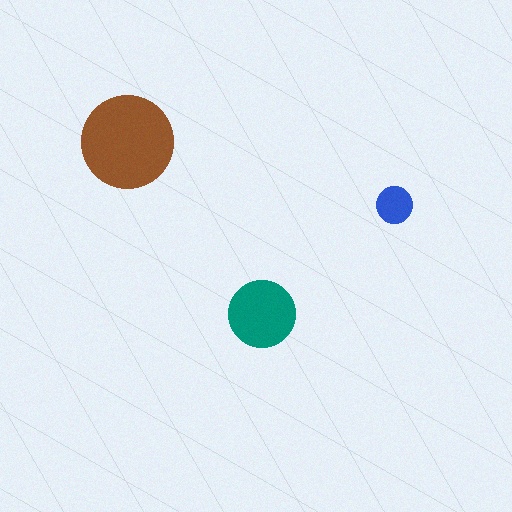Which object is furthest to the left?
The brown circle is leftmost.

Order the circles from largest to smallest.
the brown one, the teal one, the blue one.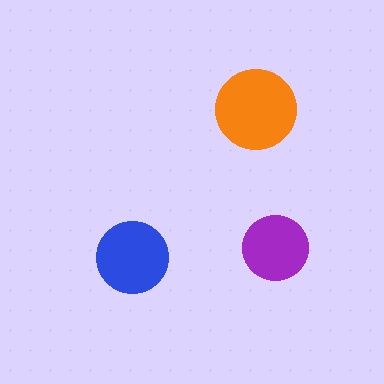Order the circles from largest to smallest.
the orange one, the blue one, the purple one.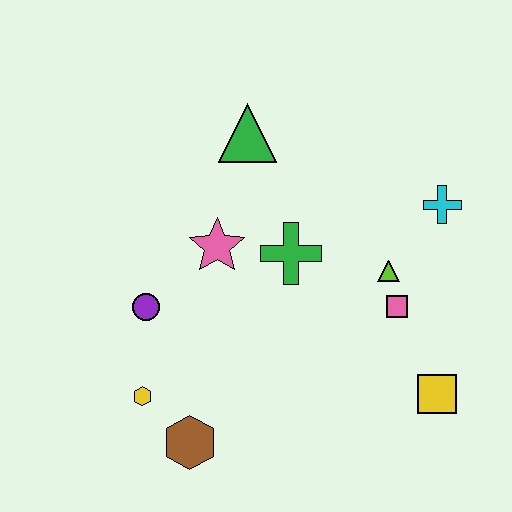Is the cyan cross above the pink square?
Yes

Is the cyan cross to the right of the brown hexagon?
Yes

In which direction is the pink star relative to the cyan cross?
The pink star is to the left of the cyan cross.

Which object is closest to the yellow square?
The pink square is closest to the yellow square.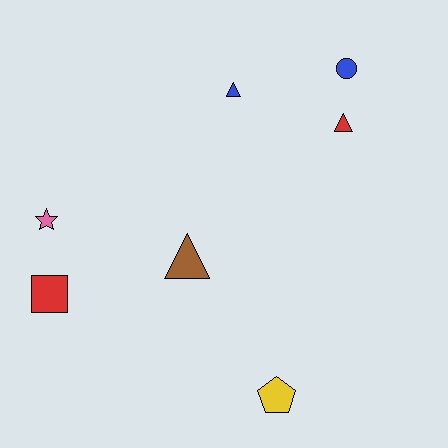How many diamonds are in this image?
There are no diamonds.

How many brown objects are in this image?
There is 1 brown object.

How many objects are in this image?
There are 7 objects.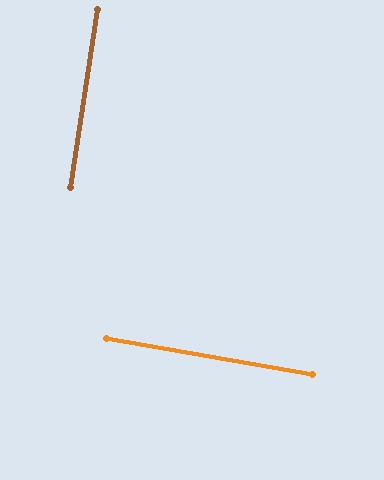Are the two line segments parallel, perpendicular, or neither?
Perpendicular — they meet at approximately 89°.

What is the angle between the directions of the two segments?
Approximately 89 degrees.